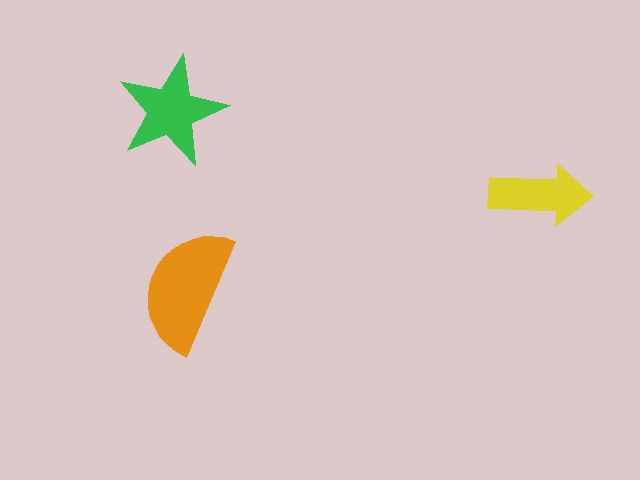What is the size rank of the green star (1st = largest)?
2nd.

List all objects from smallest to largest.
The yellow arrow, the green star, the orange semicircle.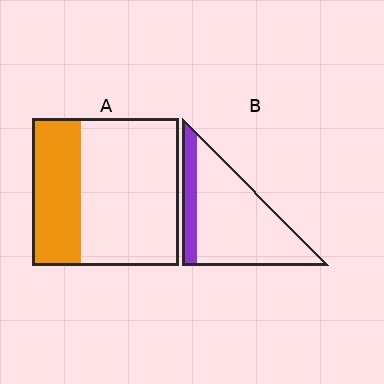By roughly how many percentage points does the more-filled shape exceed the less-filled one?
By roughly 15 percentage points (A over B).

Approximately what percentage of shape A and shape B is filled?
A is approximately 35% and B is approximately 20%.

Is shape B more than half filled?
No.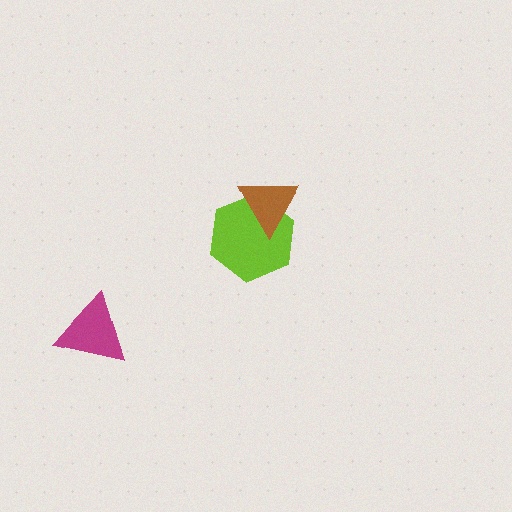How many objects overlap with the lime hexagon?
1 object overlaps with the lime hexagon.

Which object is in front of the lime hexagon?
The brown triangle is in front of the lime hexagon.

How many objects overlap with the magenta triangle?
0 objects overlap with the magenta triangle.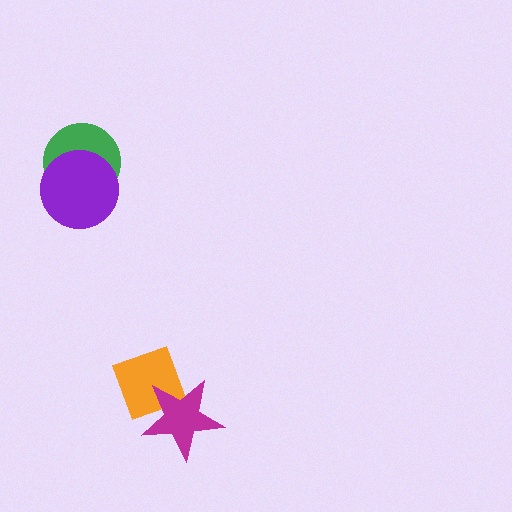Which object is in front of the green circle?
The purple circle is in front of the green circle.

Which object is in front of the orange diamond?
The magenta star is in front of the orange diamond.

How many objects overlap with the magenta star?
1 object overlaps with the magenta star.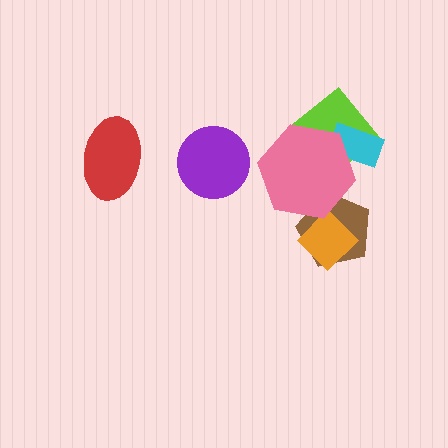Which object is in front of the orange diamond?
The pink hexagon is in front of the orange diamond.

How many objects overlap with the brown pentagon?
2 objects overlap with the brown pentagon.